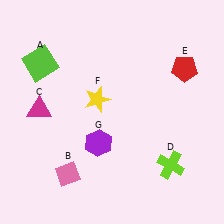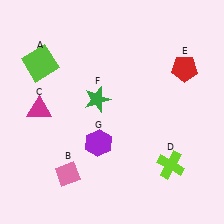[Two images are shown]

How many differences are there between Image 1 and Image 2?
There is 1 difference between the two images.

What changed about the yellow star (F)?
In Image 1, F is yellow. In Image 2, it changed to green.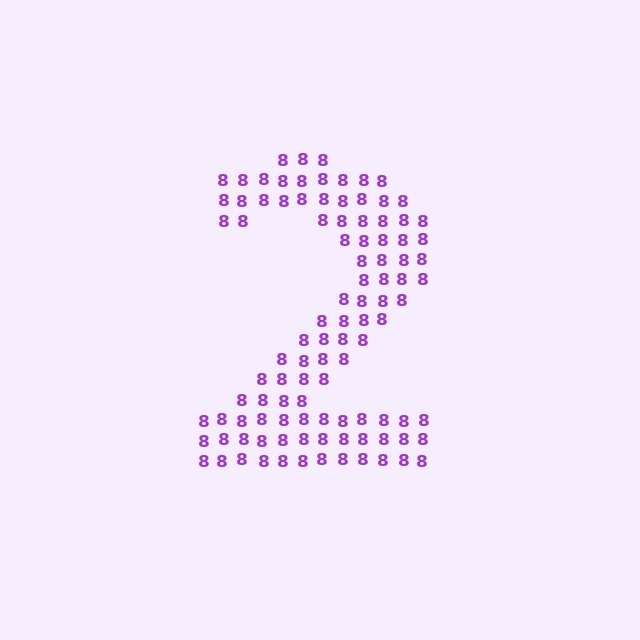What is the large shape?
The large shape is the digit 2.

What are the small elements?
The small elements are digit 8's.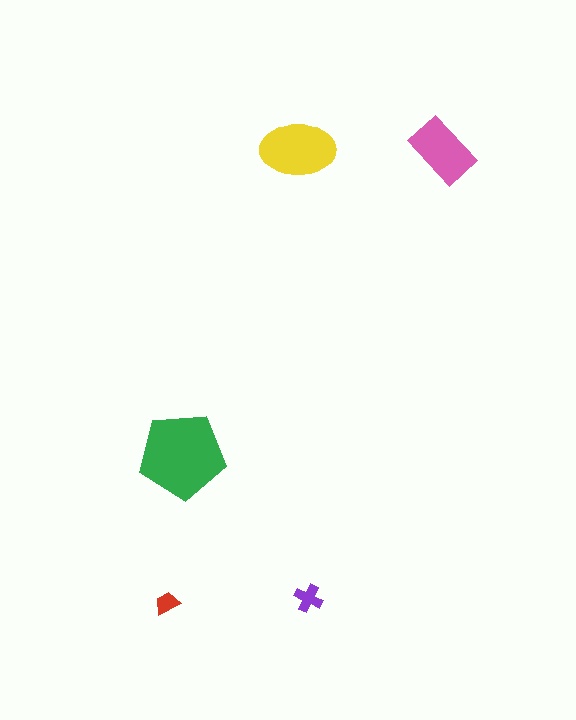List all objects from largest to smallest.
The green pentagon, the yellow ellipse, the pink rectangle, the purple cross, the red trapezoid.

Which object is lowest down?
The red trapezoid is bottommost.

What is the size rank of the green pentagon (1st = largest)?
1st.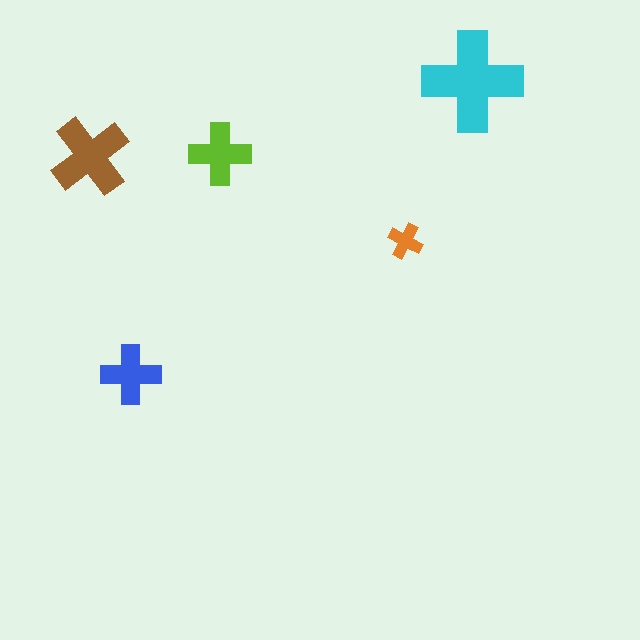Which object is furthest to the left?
The brown cross is leftmost.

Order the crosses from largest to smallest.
the cyan one, the brown one, the lime one, the blue one, the orange one.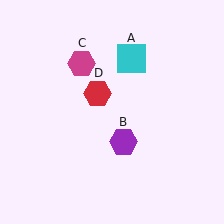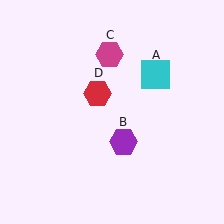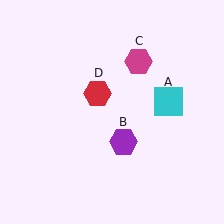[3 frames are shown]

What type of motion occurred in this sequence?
The cyan square (object A), magenta hexagon (object C) rotated clockwise around the center of the scene.